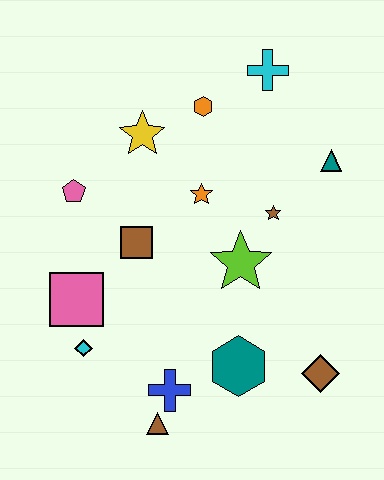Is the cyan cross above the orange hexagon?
Yes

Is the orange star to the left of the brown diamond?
Yes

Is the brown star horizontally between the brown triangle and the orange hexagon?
No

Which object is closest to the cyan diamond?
The pink square is closest to the cyan diamond.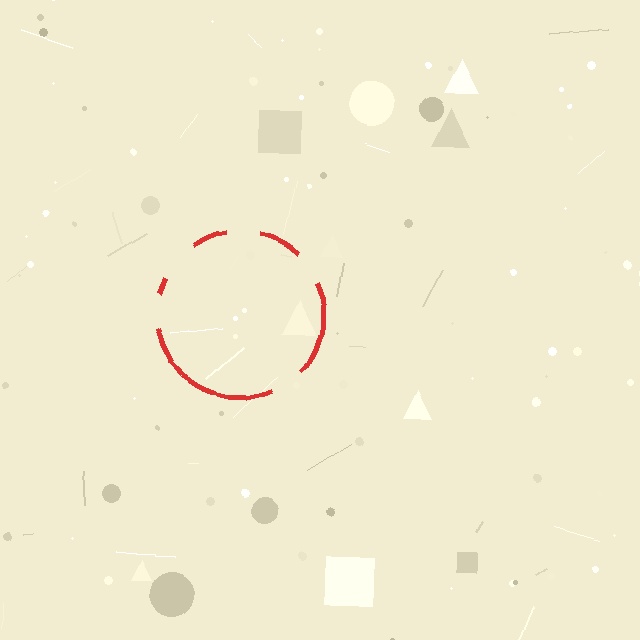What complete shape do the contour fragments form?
The contour fragments form a circle.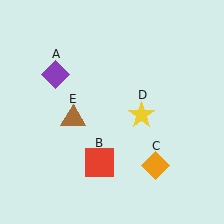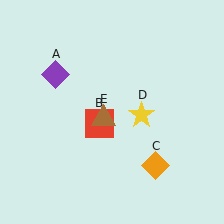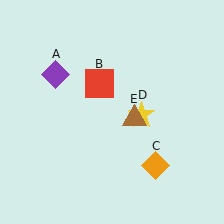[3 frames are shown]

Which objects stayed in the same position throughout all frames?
Purple diamond (object A) and orange diamond (object C) and yellow star (object D) remained stationary.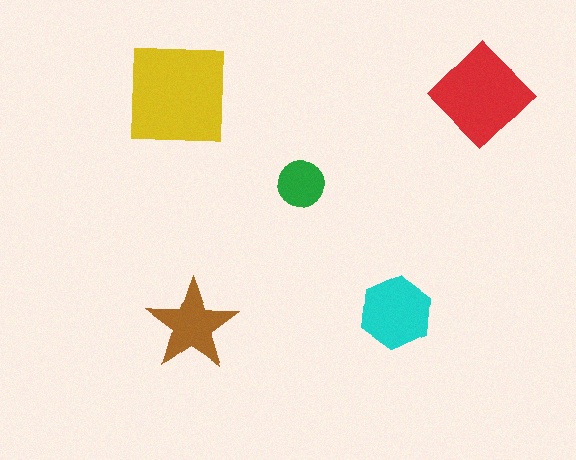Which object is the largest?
The yellow square.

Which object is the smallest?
The green circle.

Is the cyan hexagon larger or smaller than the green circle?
Larger.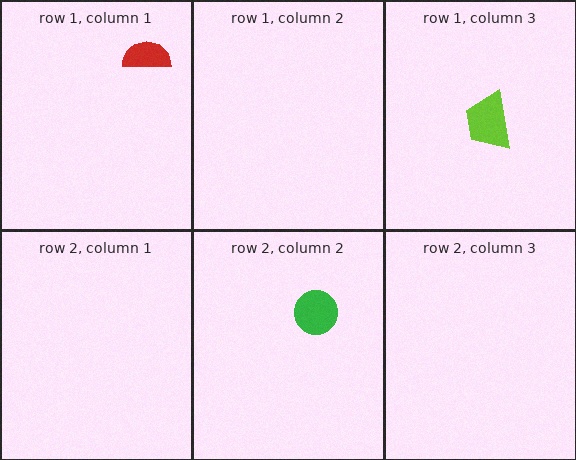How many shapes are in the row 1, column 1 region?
1.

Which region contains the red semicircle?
The row 1, column 1 region.